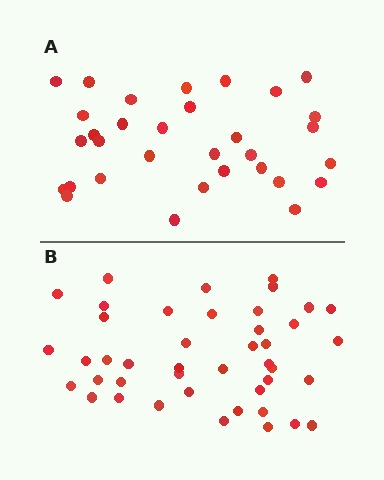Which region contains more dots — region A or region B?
Region B (the bottom region) has more dots.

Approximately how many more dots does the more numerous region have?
Region B has roughly 12 or so more dots than region A.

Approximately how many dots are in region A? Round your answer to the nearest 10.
About 30 dots. (The exact count is 32, which rounds to 30.)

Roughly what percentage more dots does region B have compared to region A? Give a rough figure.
About 35% more.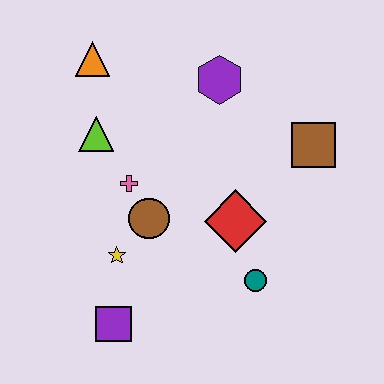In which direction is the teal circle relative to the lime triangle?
The teal circle is to the right of the lime triangle.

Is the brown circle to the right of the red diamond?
No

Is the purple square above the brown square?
No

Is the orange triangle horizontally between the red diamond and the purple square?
No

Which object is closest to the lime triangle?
The pink cross is closest to the lime triangle.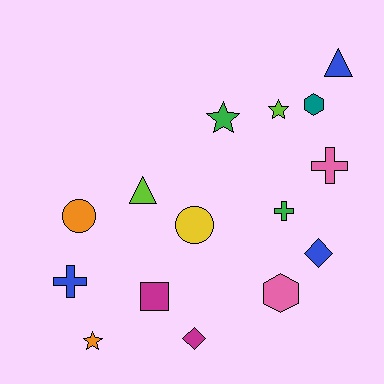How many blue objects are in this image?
There are 3 blue objects.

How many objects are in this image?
There are 15 objects.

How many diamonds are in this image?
There are 2 diamonds.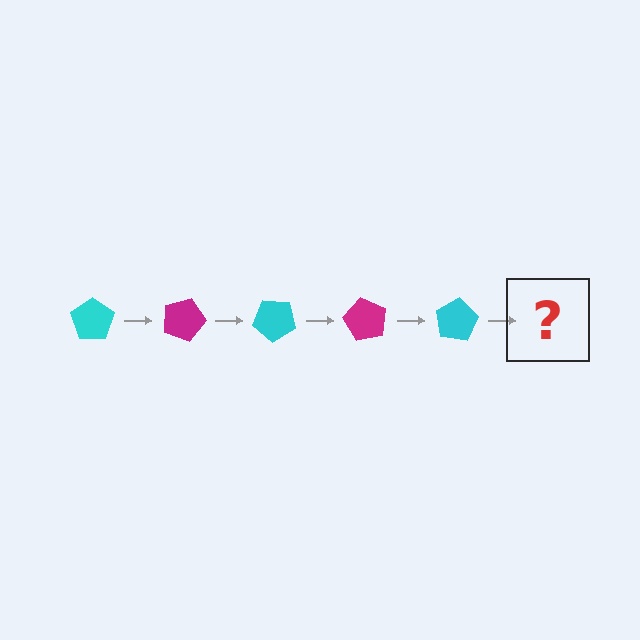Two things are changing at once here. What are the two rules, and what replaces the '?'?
The two rules are that it rotates 20 degrees each step and the color cycles through cyan and magenta. The '?' should be a magenta pentagon, rotated 100 degrees from the start.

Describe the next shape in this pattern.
It should be a magenta pentagon, rotated 100 degrees from the start.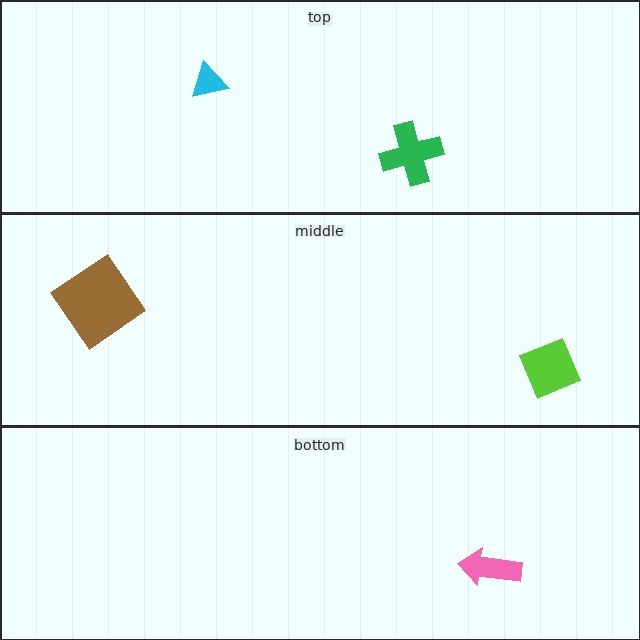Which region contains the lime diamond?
The middle region.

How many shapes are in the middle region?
2.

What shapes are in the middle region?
The brown diamond, the lime diamond.